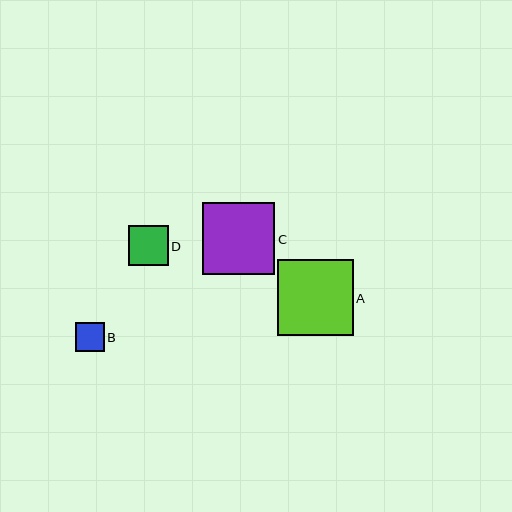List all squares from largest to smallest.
From largest to smallest: A, C, D, B.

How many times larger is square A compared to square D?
Square A is approximately 1.9 times the size of square D.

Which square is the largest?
Square A is the largest with a size of approximately 76 pixels.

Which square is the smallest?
Square B is the smallest with a size of approximately 29 pixels.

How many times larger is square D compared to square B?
Square D is approximately 1.4 times the size of square B.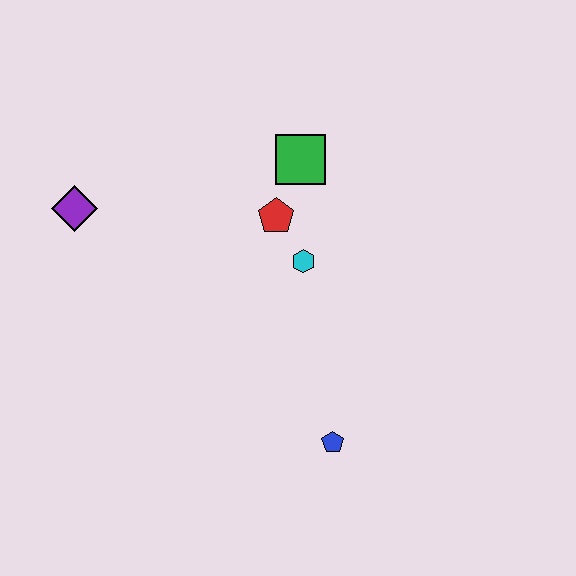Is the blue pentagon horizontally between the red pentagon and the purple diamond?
No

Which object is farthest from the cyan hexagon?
The purple diamond is farthest from the cyan hexagon.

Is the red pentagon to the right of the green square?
No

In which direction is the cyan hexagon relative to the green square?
The cyan hexagon is below the green square.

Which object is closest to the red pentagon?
The cyan hexagon is closest to the red pentagon.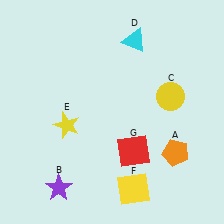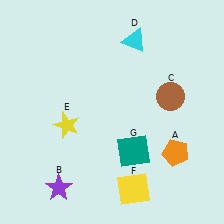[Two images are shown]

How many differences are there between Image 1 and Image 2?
There are 2 differences between the two images.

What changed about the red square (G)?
In Image 1, G is red. In Image 2, it changed to teal.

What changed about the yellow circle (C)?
In Image 1, C is yellow. In Image 2, it changed to brown.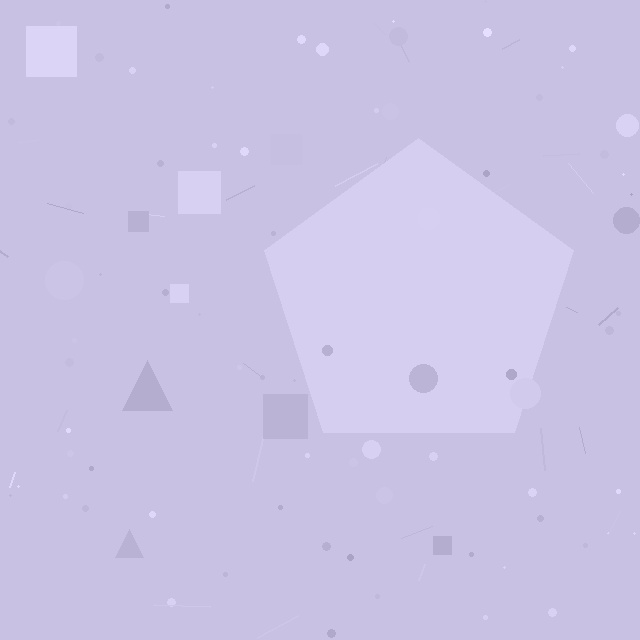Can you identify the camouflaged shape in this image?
The camouflaged shape is a pentagon.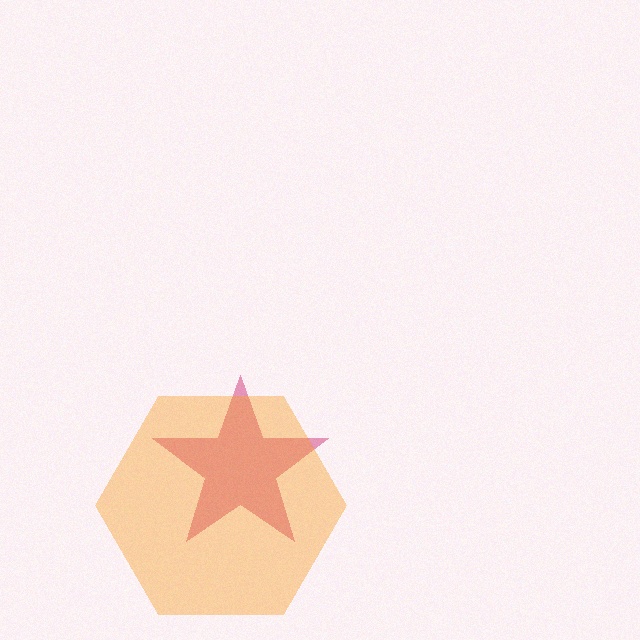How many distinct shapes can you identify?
There are 2 distinct shapes: a pink star, an orange hexagon.